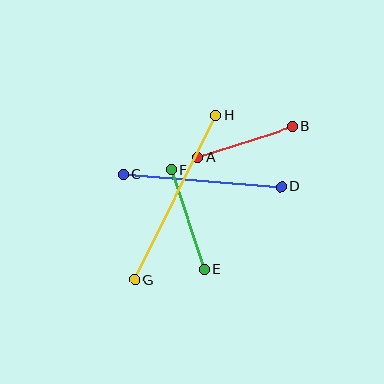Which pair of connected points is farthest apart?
Points G and H are farthest apart.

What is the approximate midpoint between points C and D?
The midpoint is at approximately (202, 181) pixels.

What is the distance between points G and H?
The distance is approximately 183 pixels.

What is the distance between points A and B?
The distance is approximately 99 pixels.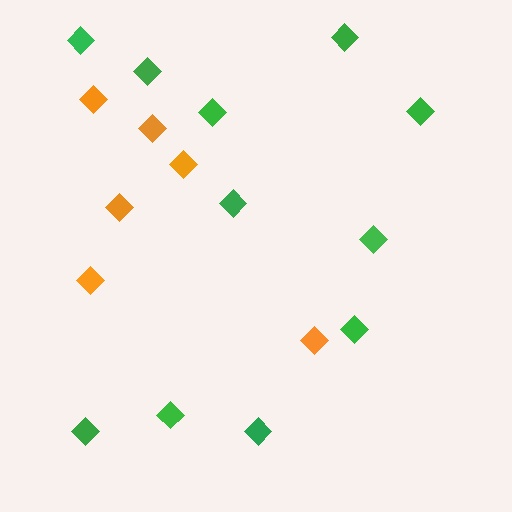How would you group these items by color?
There are 2 groups: one group of green diamonds (11) and one group of orange diamonds (6).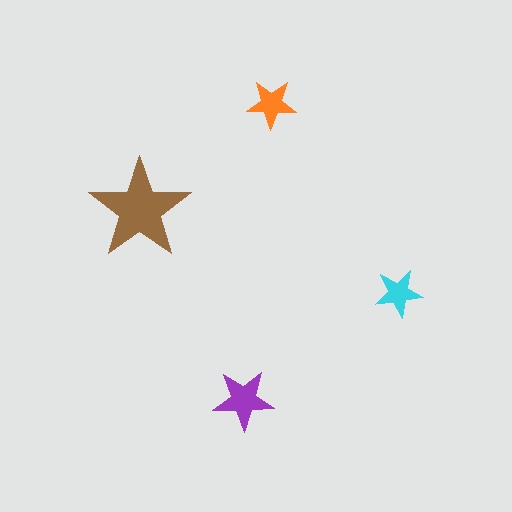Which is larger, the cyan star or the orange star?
The orange one.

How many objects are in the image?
There are 4 objects in the image.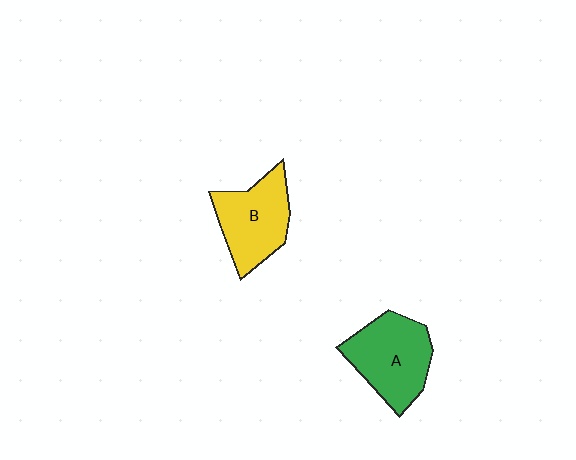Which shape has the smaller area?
Shape B (yellow).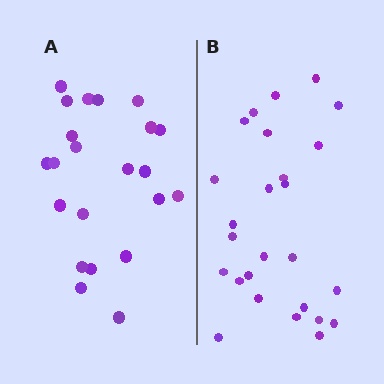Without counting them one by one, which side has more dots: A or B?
Region B (the right region) has more dots.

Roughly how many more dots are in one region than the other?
Region B has about 4 more dots than region A.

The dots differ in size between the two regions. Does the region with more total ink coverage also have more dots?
No. Region A has more total ink coverage because its dots are larger, but region B actually contains more individual dots. Total area can be misleading — the number of items is what matters here.